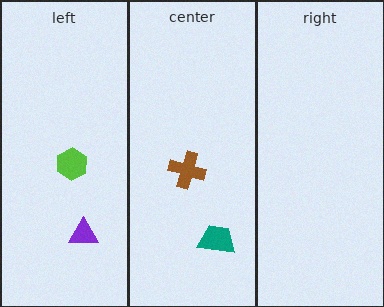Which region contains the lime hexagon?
The left region.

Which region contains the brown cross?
The center region.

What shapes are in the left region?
The lime hexagon, the purple triangle.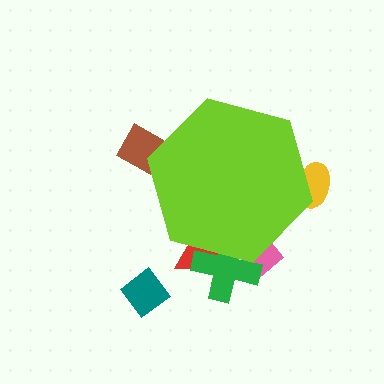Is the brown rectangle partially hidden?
Yes, the brown rectangle is partially hidden behind the lime hexagon.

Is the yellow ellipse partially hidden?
Yes, the yellow ellipse is partially hidden behind the lime hexagon.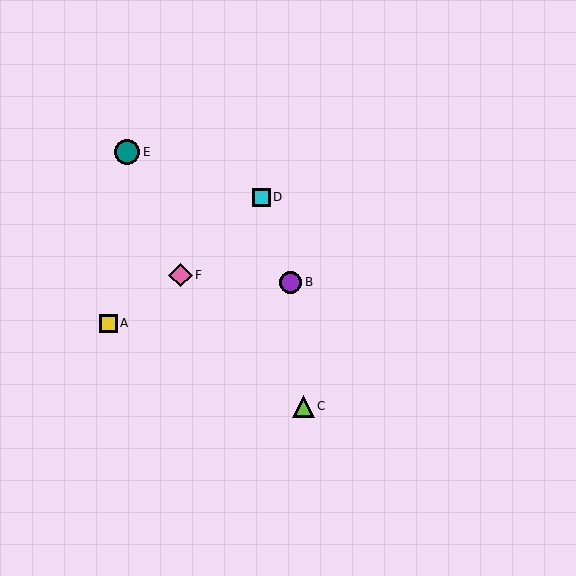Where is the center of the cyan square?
The center of the cyan square is at (262, 197).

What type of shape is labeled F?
Shape F is a pink diamond.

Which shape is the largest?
The teal circle (labeled E) is the largest.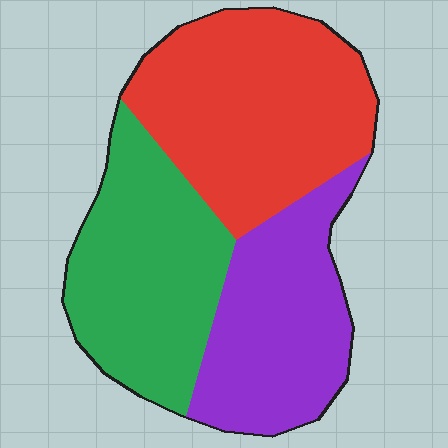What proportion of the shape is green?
Green covers 32% of the shape.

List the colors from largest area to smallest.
From largest to smallest: red, green, purple.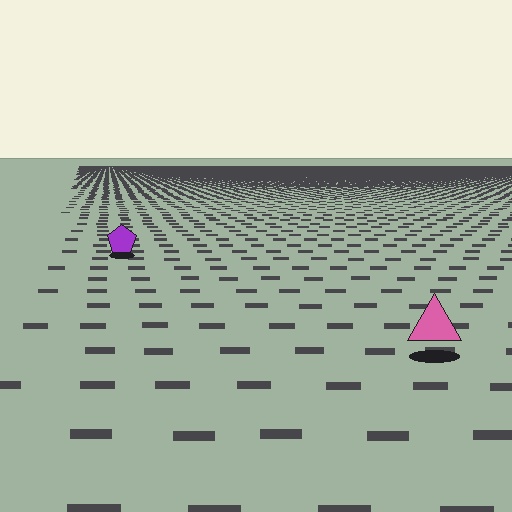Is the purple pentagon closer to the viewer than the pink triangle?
No. The pink triangle is closer — you can tell from the texture gradient: the ground texture is coarser near it.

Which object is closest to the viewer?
The pink triangle is closest. The texture marks near it are larger and more spread out.